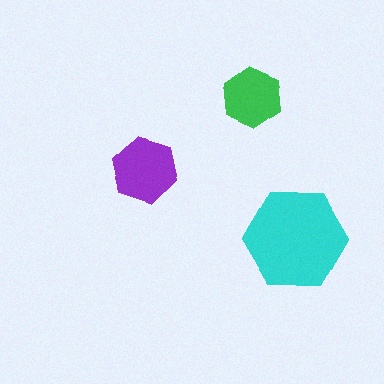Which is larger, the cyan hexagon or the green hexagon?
The cyan one.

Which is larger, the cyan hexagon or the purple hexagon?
The cyan one.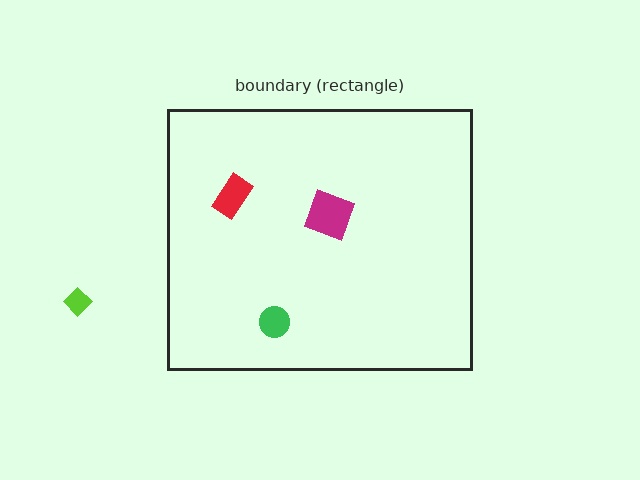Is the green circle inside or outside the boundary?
Inside.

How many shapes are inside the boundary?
3 inside, 1 outside.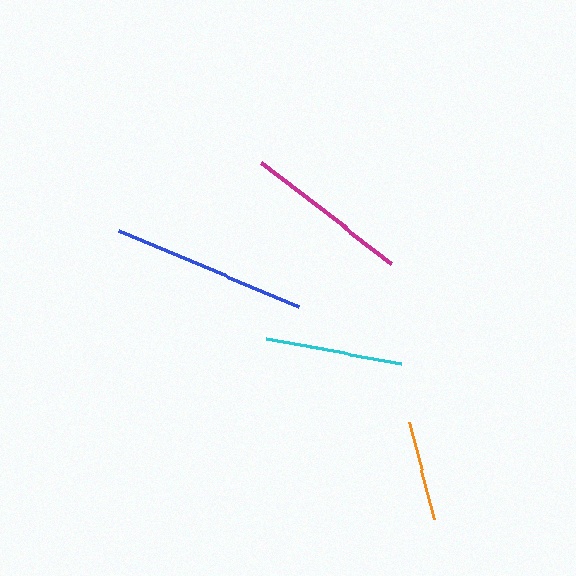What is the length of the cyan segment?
The cyan segment is approximately 138 pixels long.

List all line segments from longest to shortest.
From longest to shortest: blue, magenta, cyan, orange.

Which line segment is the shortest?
The orange line is the shortest at approximately 100 pixels.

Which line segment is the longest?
The blue line is the longest at approximately 195 pixels.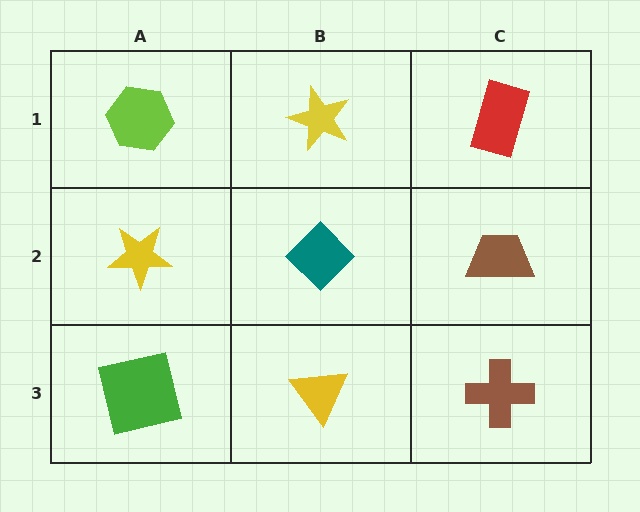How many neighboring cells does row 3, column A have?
2.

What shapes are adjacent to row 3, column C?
A brown trapezoid (row 2, column C), a yellow triangle (row 3, column B).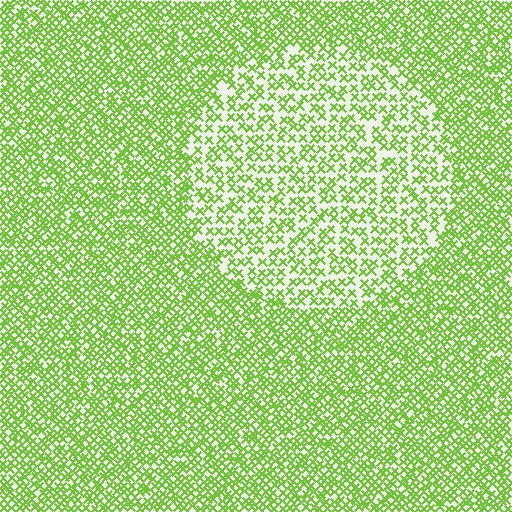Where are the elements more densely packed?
The elements are more densely packed outside the circle boundary.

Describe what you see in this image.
The image contains small lime elements arranged at two different densities. A circle-shaped region is visible where the elements are less densely packed than the surrounding area.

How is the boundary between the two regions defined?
The boundary is defined by a change in element density (approximately 1.9x ratio). All elements are the same color, size, and shape.